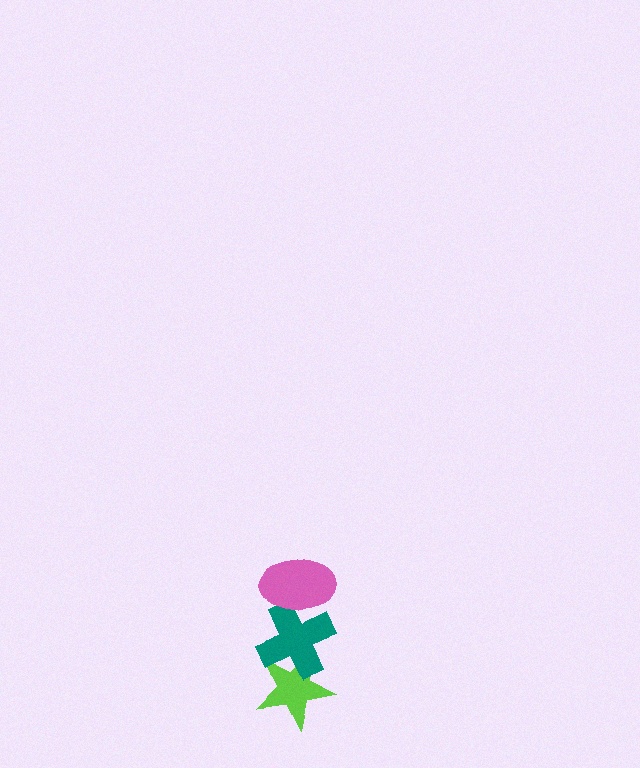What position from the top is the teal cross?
The teal cross is 2nd from the top.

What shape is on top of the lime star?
The teal cross is on top of the lime star.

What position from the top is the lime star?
The lime star is 3rd from the top.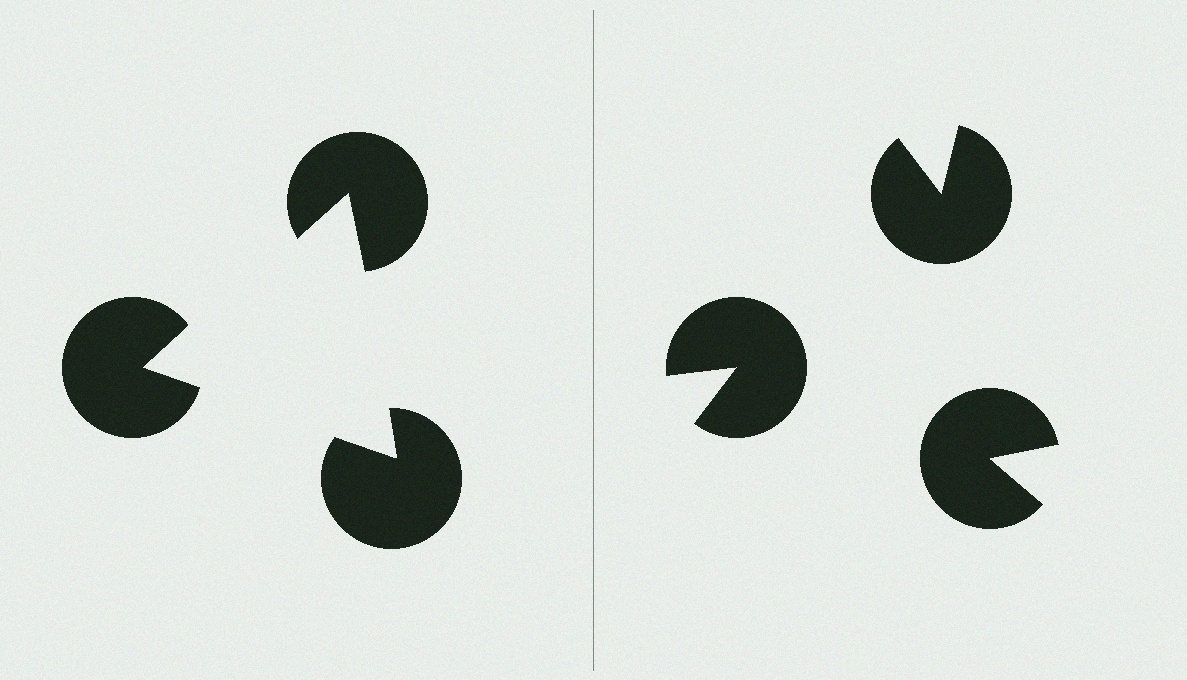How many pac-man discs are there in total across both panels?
6 — 3 on each side.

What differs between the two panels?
The pac-man discs are positioned identically on both sides; only the wedge orientations differ. On the left they align to a triangle; on the right they are misaligned.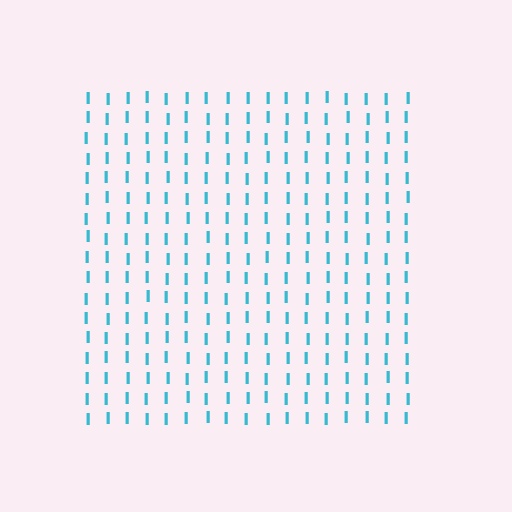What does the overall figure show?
The overall figure shows a square.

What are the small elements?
The small elements are letter I's.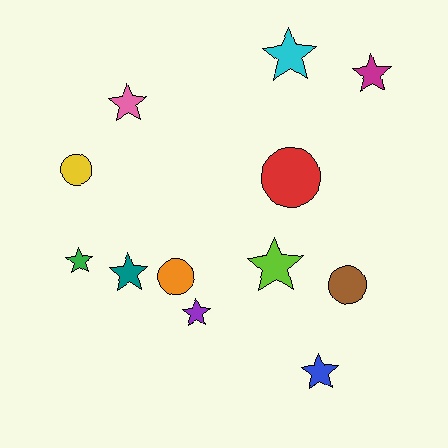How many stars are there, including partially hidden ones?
There are 8 stars.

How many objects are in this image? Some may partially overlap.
There are 12 objects.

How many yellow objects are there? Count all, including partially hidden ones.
There is 1 yellow object.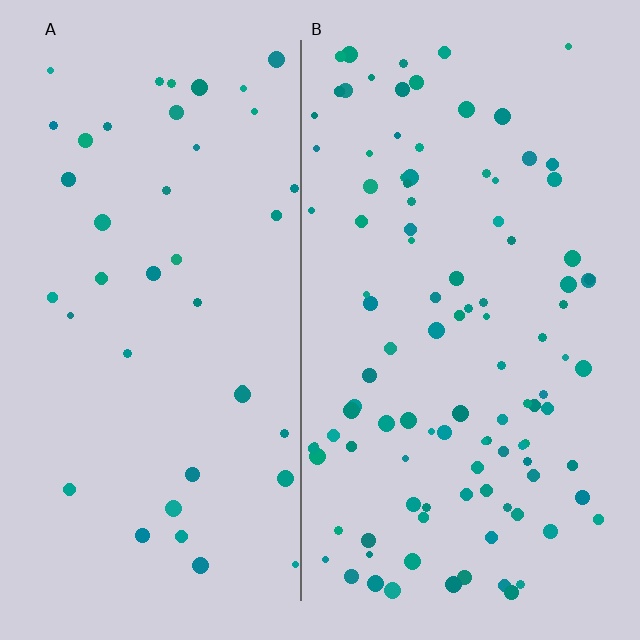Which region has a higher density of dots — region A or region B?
B (the right).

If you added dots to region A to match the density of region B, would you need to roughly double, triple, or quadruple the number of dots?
Approximately triple.